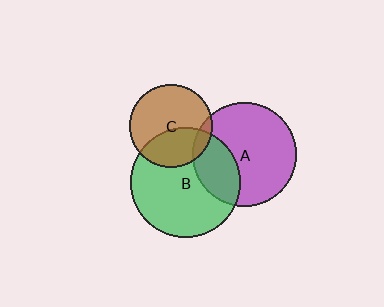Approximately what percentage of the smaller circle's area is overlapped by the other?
Approximately 35%.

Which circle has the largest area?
Circle B (green).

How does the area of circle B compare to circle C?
Approximately 1.8 times.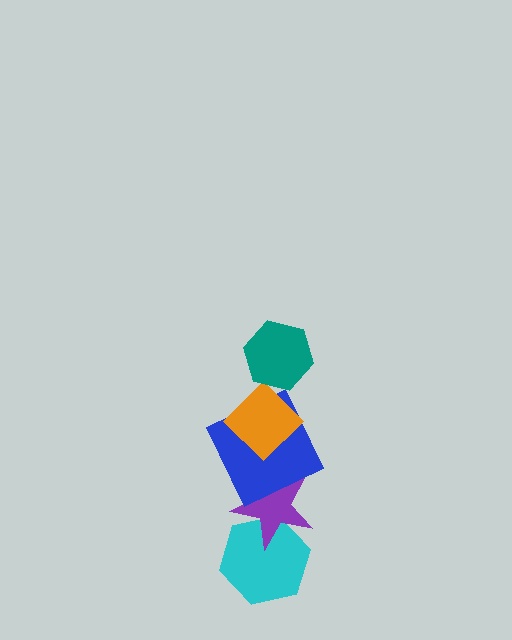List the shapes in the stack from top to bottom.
From top to bottom: the teal hexagon, the orange diamond, the blue square, the purple star, the cyan hexagon.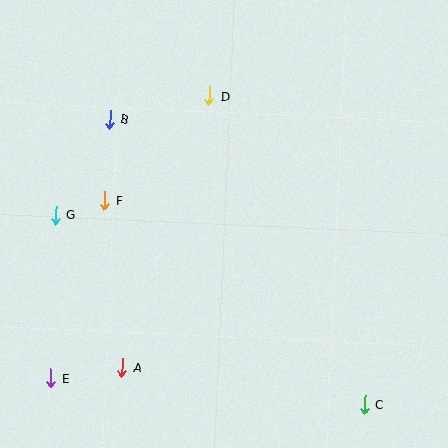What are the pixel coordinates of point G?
Point G is at (55, 215).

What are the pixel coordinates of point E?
Point E is at (51, 378).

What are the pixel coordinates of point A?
Point A is at (122, 367).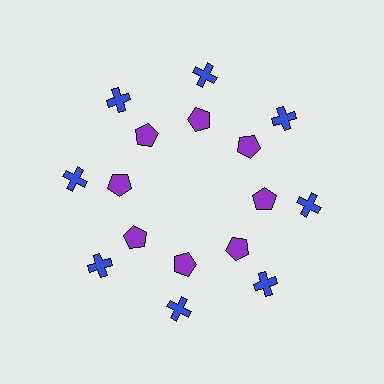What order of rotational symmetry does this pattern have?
This pattern has 8-fold rotational symmetry.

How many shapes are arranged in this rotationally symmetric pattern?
There are 16 shapes, arranged in 8 groups of 2.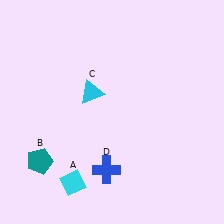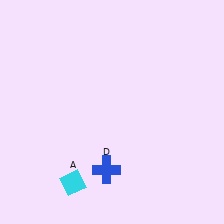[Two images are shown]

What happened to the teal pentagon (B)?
The teal pentagon (B) was removed in Image 2. It was in the bottom-left area of Image 1.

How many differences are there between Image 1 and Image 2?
There are 2 differences between the two images.